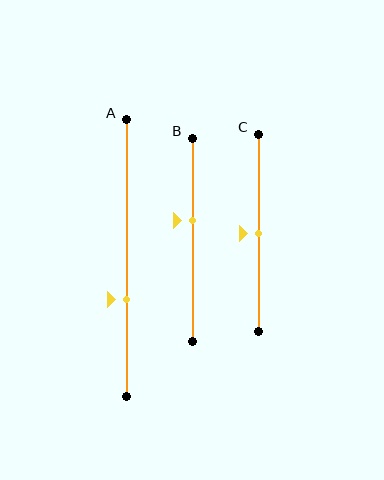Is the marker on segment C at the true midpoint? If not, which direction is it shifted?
Yes, the marker on segment C is at the true midpoint.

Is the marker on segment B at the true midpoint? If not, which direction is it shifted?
No, the marker on segment B is shifted upward by about 10% of the segment length.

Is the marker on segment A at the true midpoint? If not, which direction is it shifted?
No, the marker on segment A is shifted downward by about 15% of the segment length.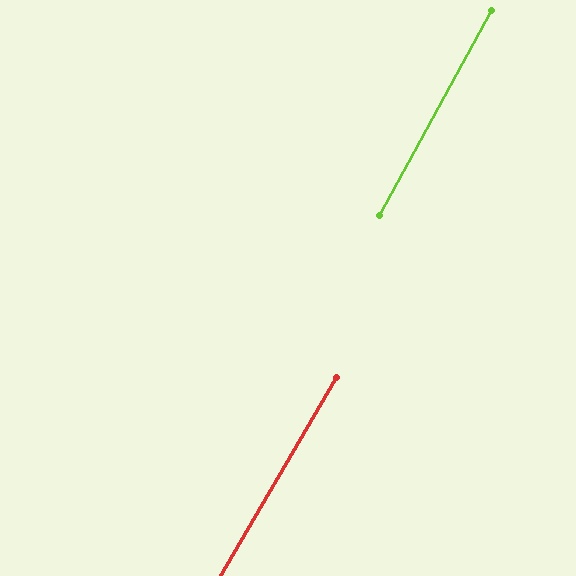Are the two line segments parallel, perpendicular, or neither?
Parallel — their directions differ by only 1.4°.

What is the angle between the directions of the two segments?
Approximately 1 degree.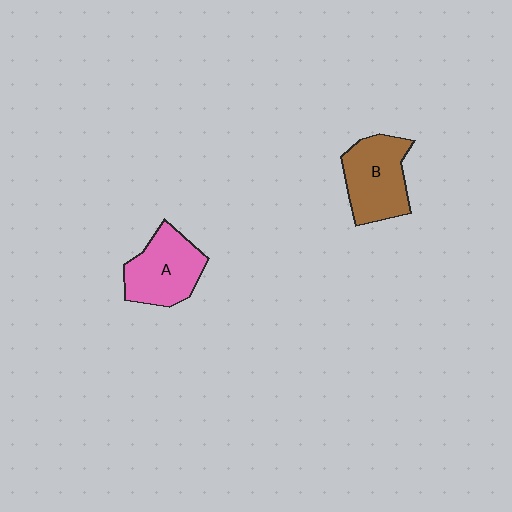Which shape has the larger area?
Shape B (brown).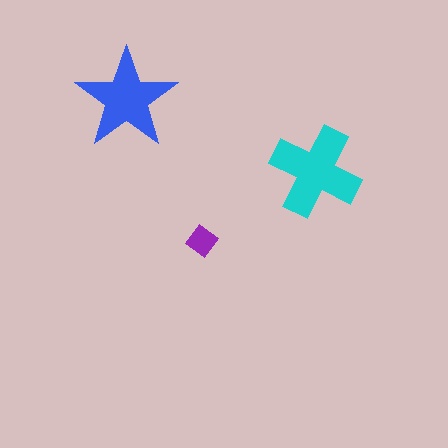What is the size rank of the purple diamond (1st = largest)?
3rd.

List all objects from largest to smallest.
The cyan cross, the blue star, the purple diamond.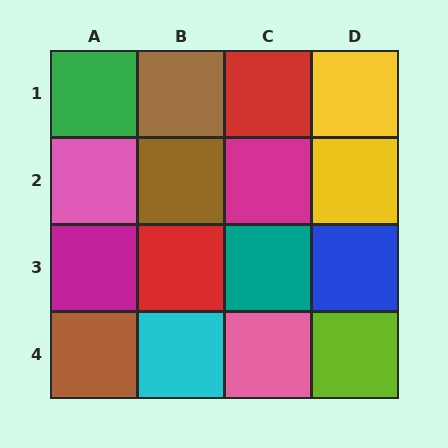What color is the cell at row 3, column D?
Blue.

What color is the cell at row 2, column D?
Yellow.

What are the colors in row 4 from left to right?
Brown, cyan, pink, lime.